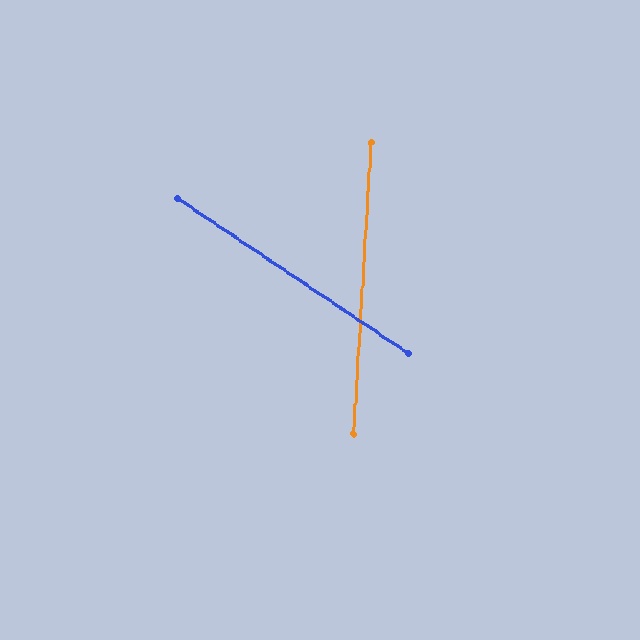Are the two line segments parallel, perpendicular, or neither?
Neither parallel nor perpendicular — they differ by about 59°.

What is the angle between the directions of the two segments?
Approximately 59 degrees.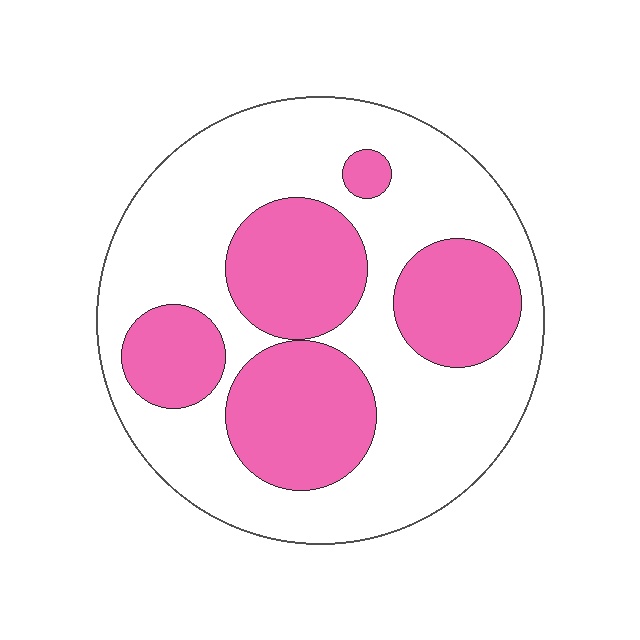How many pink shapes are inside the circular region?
5.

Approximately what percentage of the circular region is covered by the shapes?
Approximately 35%.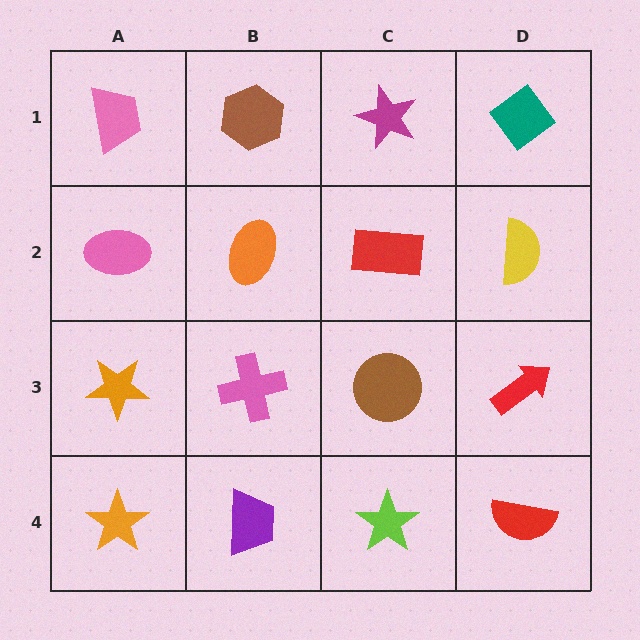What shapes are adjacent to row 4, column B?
A pink cross (row 3, column B), an orange star (row 4, column A), a lime star (row 4, column C).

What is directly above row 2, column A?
A pink trapezoid.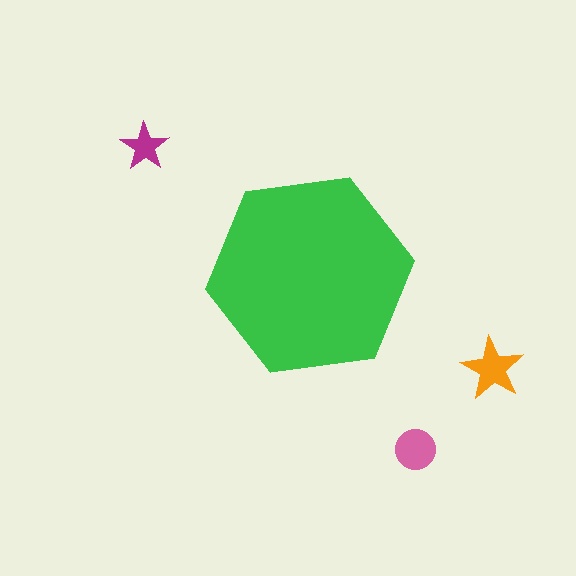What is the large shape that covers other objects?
A green hexagon.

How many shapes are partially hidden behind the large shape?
0 shapes are partially hidden.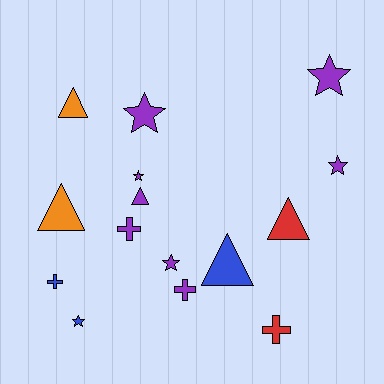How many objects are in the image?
There are 15 objects.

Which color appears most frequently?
Purple, with 8 objects.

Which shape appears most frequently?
Star, with 6 objects.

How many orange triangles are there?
There are 2 orange triangles.